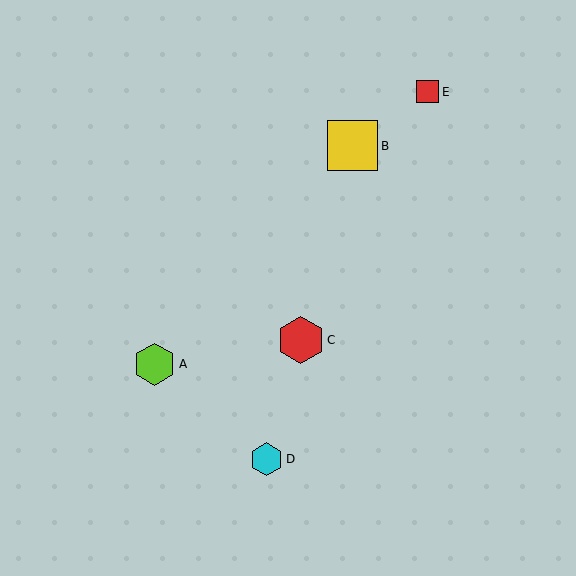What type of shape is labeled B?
Shape B is a yellow square.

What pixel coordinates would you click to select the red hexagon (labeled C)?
Click at (301, 340) to select the red hexagon C.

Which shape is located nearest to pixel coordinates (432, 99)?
The red square (labeled E) at (428, 92) is nearest to that location.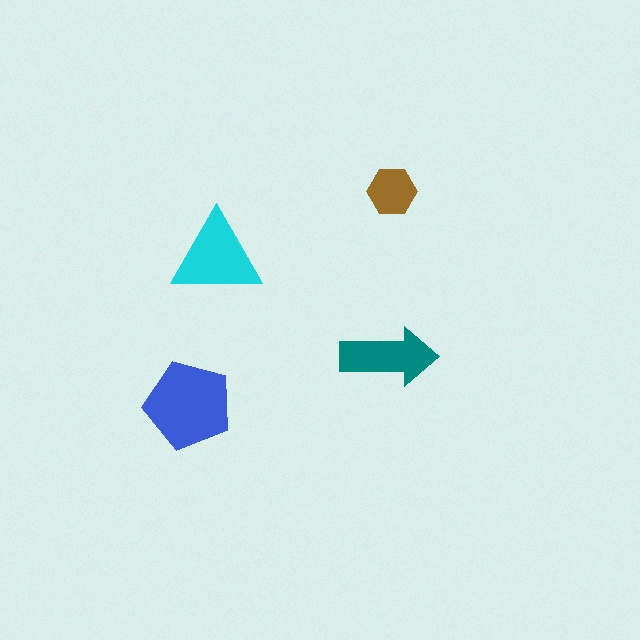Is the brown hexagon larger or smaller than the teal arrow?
Smaller.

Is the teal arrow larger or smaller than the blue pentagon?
Smaller.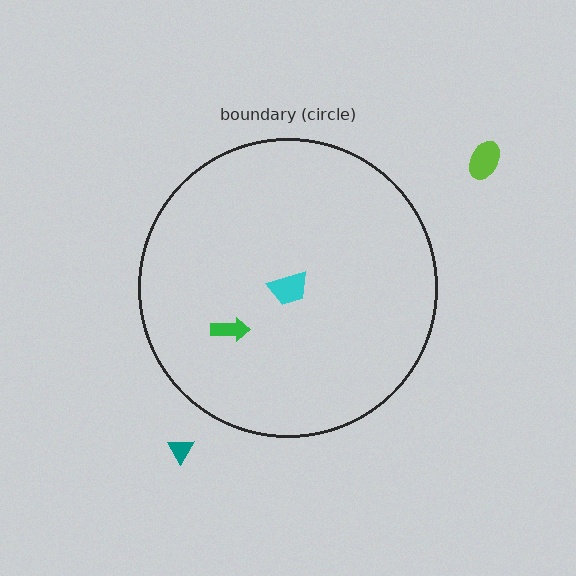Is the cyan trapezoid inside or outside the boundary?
Inside.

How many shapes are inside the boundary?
2 inside, 2 outside.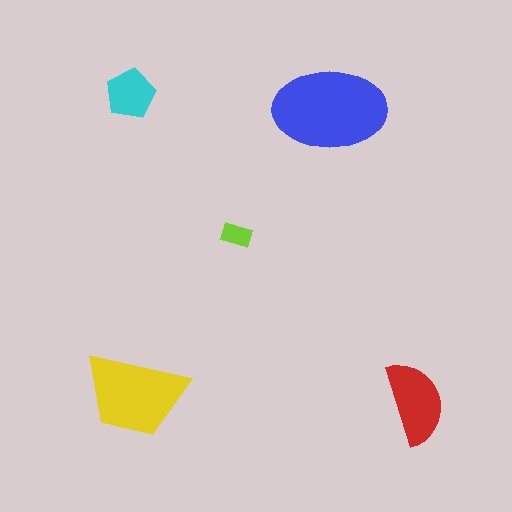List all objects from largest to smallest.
The blue ellipse, the yellow trapezoid, the red semicircle, the cyan pentagon, the lime rectangle.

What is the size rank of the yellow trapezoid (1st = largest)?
2nd.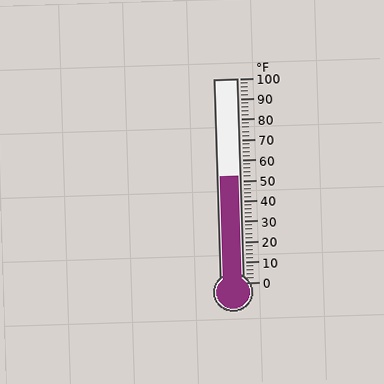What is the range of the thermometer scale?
The thermometer scale ranges from 0°F to 100°F.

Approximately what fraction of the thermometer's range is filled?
The thermometer is filled to approximately 50% of its range.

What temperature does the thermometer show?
The thermometer shows approximately 52°F.